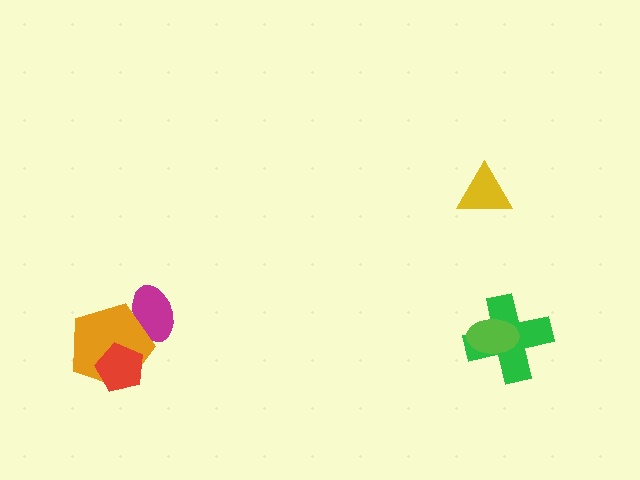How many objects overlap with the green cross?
1 object overlaps with the green cross.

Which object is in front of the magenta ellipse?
The orange pentagon is in front of the magenta ellipse.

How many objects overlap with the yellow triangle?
0 objects overlap with the yellow triangle.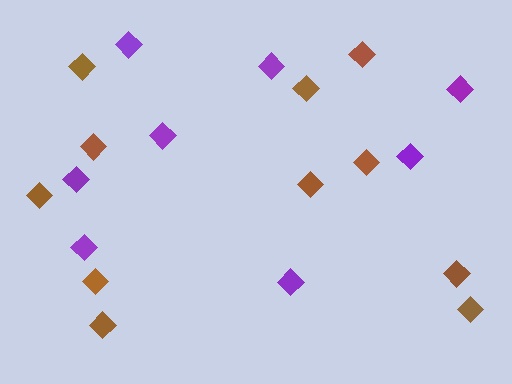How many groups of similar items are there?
There are 2 groups: one group of purple diamonds (8) and one group of brown diamonds (11).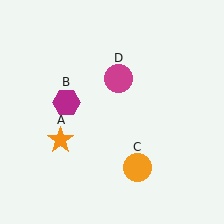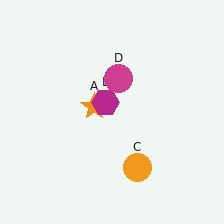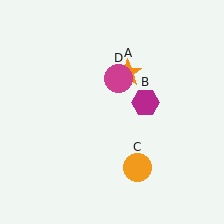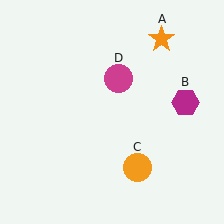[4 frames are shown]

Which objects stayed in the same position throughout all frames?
Orange circle (object C) and magenta circle (object D) remained stationary.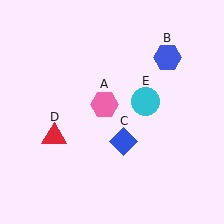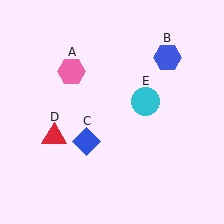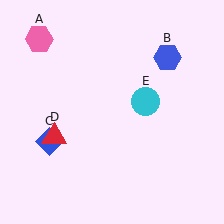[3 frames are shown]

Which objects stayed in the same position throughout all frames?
Blue hexagon (object B) and red triangle (object D) and cyan circle (object E) remained stationary.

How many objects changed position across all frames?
2 objects changed position: pink hexagon (object A), blue diamond (object C).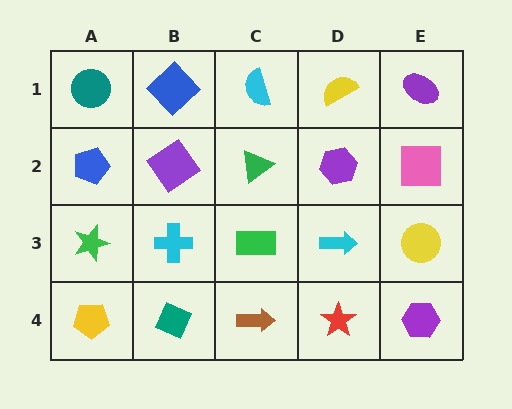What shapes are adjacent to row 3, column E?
A pink square (row 2, column E), a purple hexagon (row 4, column E), a cyan arrow (row 3, column D).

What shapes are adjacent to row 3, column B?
A purple diamond (row 2, column B), a teal diamond (row 4, column B), a green star (row 3, column A), a green rectangle (row 3, column C).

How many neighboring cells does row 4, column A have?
2.